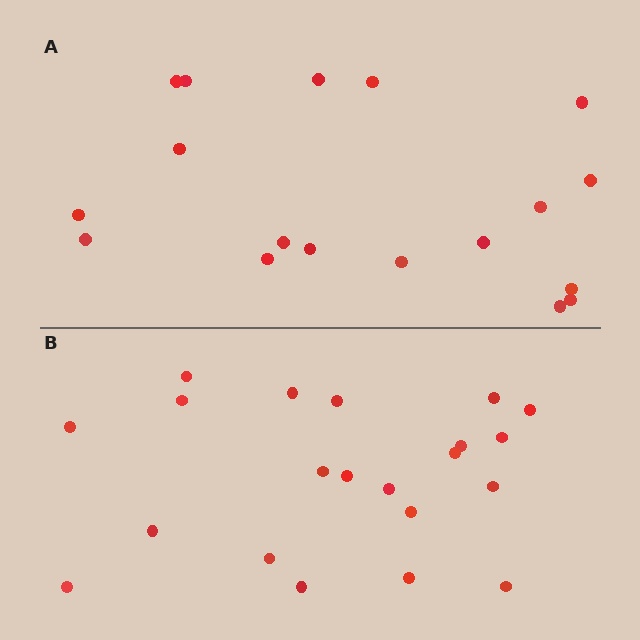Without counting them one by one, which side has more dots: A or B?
Region B (the bottom region) has more dots.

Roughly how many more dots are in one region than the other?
Region B has just a few more — roughly 2 or 3 more dots than region A.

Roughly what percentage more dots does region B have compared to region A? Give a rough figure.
About 15% more.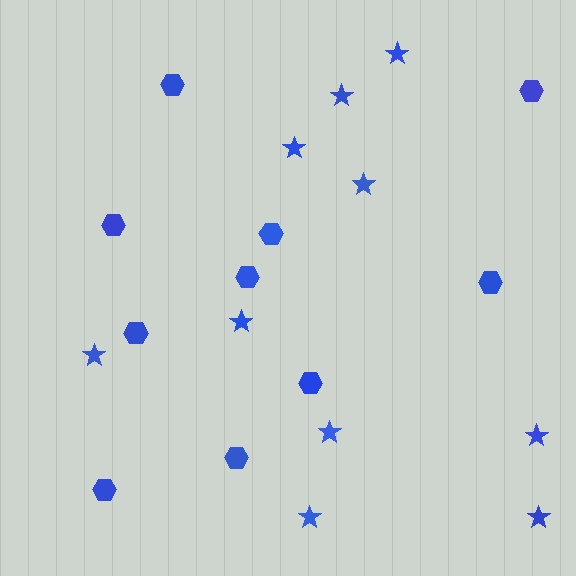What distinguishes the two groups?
There are 2 groups: one group of stars (10) and one group of hexagons (10).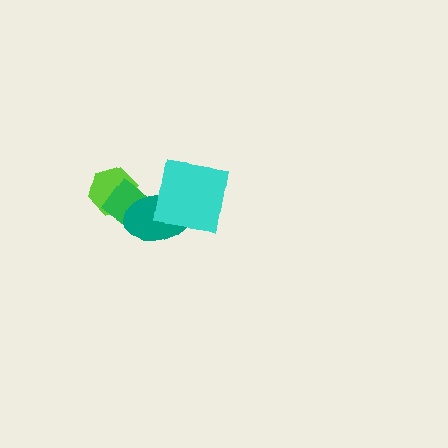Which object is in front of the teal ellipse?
The cyan square is in front of the teal ellipse.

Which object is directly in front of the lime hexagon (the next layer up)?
The green diamond is directly in front of the lime hexagon.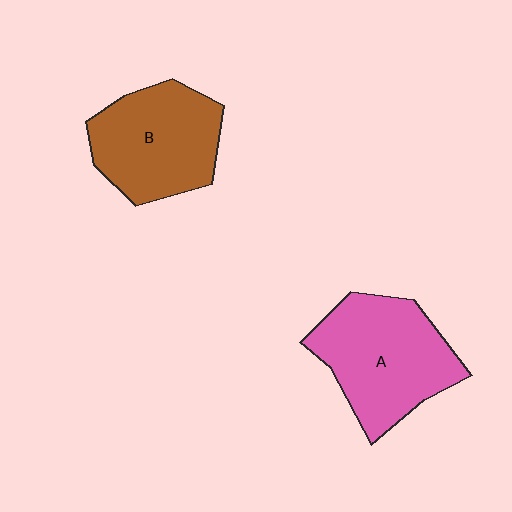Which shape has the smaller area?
Shape B (brown).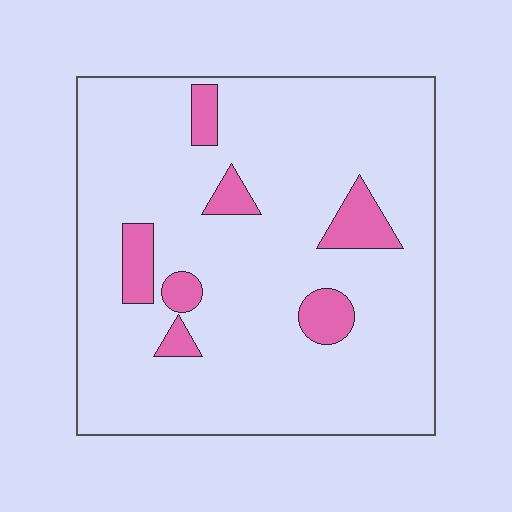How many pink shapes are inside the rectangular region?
7.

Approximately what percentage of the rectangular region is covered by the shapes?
Approximately 10%.